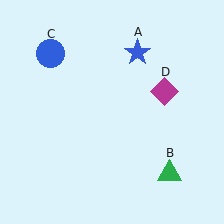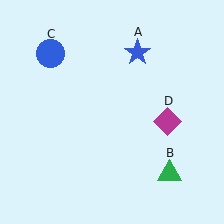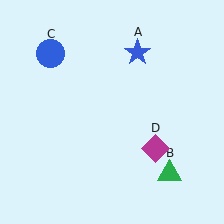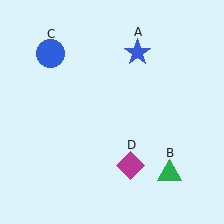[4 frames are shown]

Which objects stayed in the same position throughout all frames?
Blue star (object A) and green triangle (object B) and blue circle (object C) remained stationary.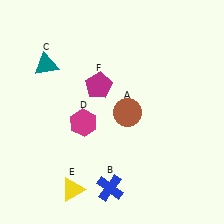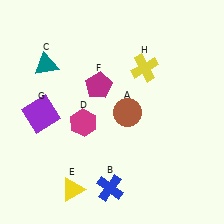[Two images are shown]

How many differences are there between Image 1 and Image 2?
There are 2 differences between the two images.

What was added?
A purple square (G), a yellow cross (H) were added in Image 2.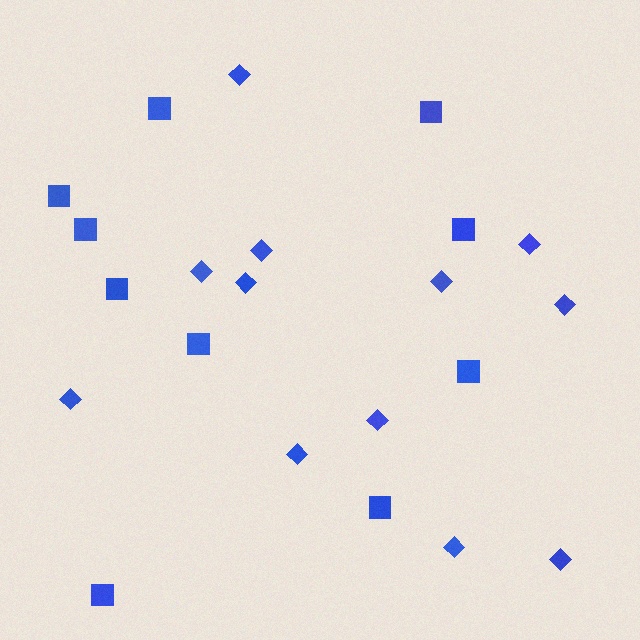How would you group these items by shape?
There are 2 groups: one group of diamonds (12) and one group of squares (10).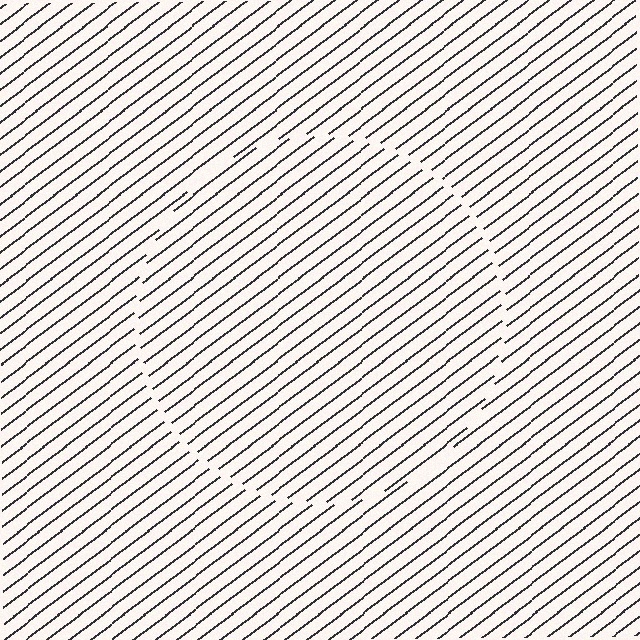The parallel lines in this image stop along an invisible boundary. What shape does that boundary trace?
An illusory circle. The interior of the shape contains the same grating, shifted by half a period — the contour is defined by the phase discontinuity where line-ends from the inner and outer gratings abut.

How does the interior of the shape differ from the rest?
The interior of the shape contains the same grating, shifted by half a period — the contour is defined by the phase discontinuity where line-ends from the inner and outer gratings abut.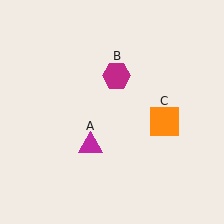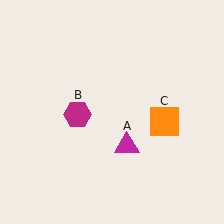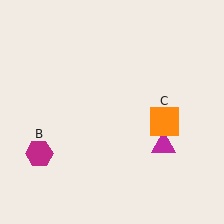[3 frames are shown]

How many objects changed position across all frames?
2 objects changed position: magenta triangle (object A), magenta hexagon (object B).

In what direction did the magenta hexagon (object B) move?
The magenta hexagon (object B) moved down and to the left.